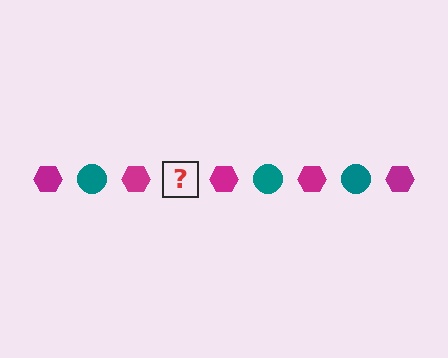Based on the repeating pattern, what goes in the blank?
The blank should be a teal circle.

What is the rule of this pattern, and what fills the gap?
The rule is that the pattern alternates between magenta hexagon and teal circle. The gap should be filled with a teal circle.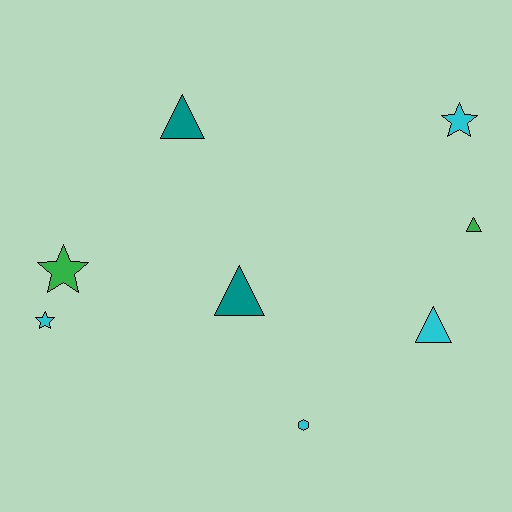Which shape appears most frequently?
Triangle, with 4 objects.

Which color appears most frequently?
Cyan, with 4 objects.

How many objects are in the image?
There are 8 objects.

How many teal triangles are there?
There are 2 teal triangles.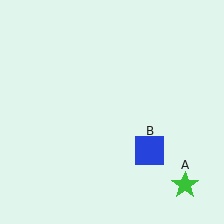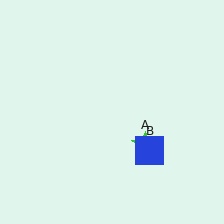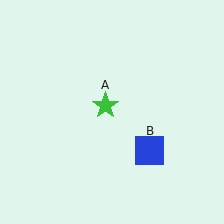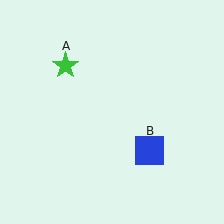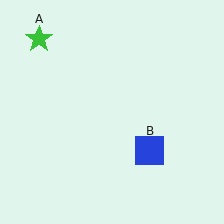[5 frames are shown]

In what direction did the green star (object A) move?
The green star (object A) moved up and to the left.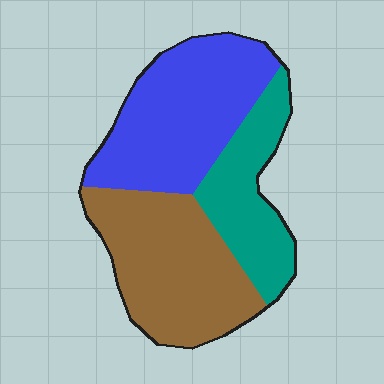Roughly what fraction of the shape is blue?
Blue covers roughly 40% of the shape.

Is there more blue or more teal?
Blue.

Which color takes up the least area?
Teal, at roughly 25%.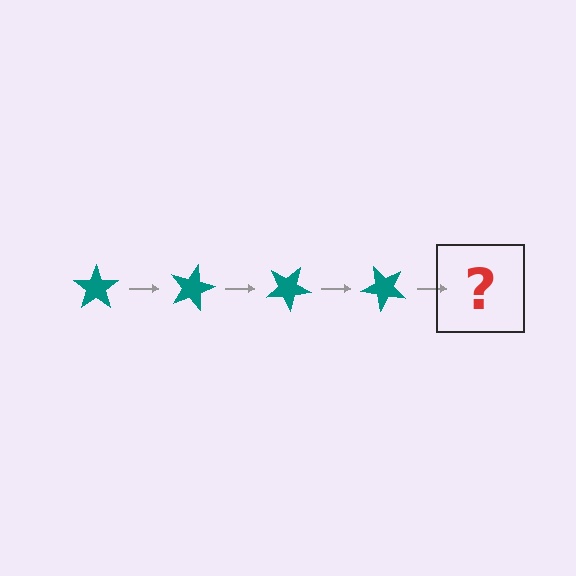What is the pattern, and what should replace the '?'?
The pattern is that the star rotates 15 degrees each step. The '?' should be a teal star rotated 60 degrees.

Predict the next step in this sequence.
The next step is a teal star rotated 60 degrees.